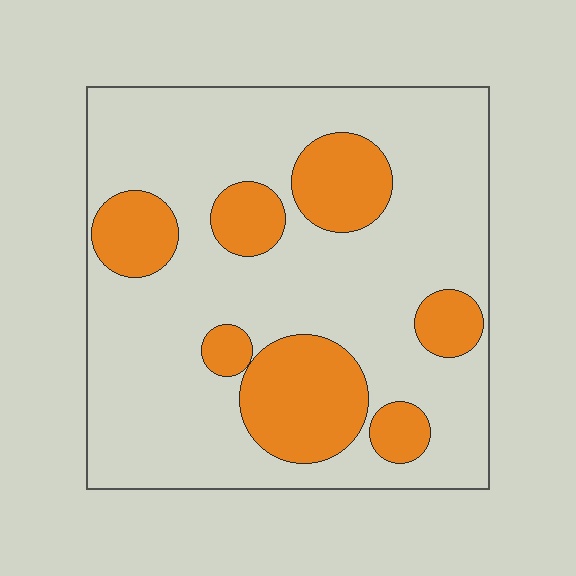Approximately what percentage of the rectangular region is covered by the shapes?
Approximately 25%.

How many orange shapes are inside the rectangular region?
7.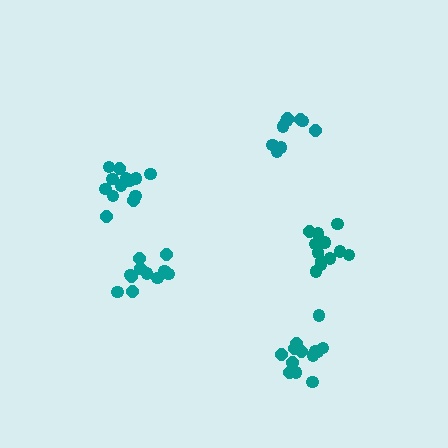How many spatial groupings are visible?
There are 5 spatial groupings.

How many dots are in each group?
Group 1: 12 dots, Group 2: 10 dots, Group 3: 11 dots, Group 4: 13 dots, Group 5: 13 dots (59 total).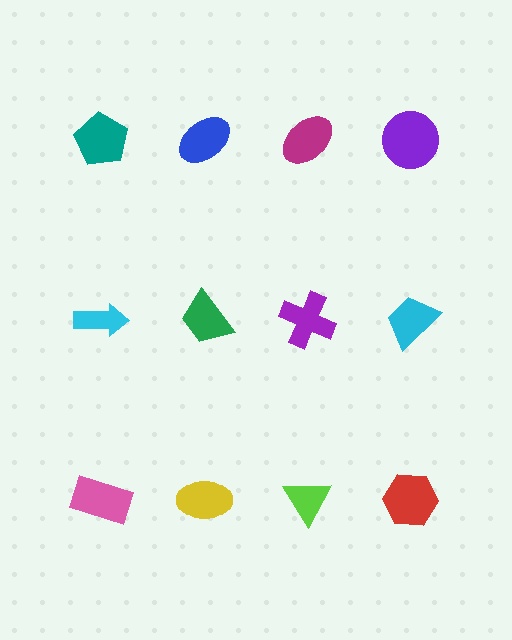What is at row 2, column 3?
A purple cross.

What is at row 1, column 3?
A magenta ellipse.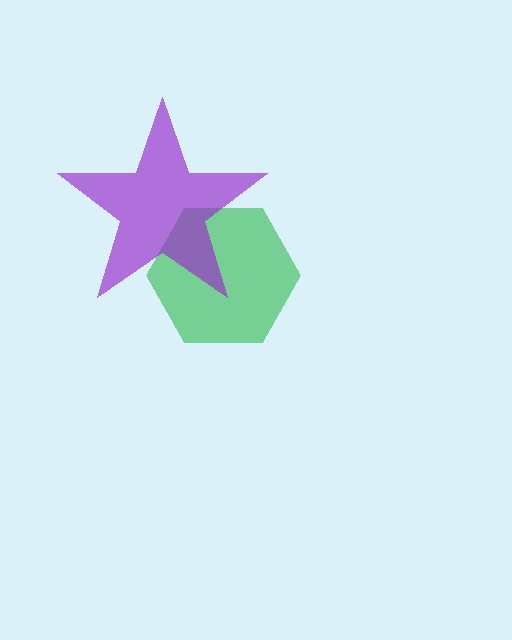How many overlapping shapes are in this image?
There are 2 overlapping shapes in the image.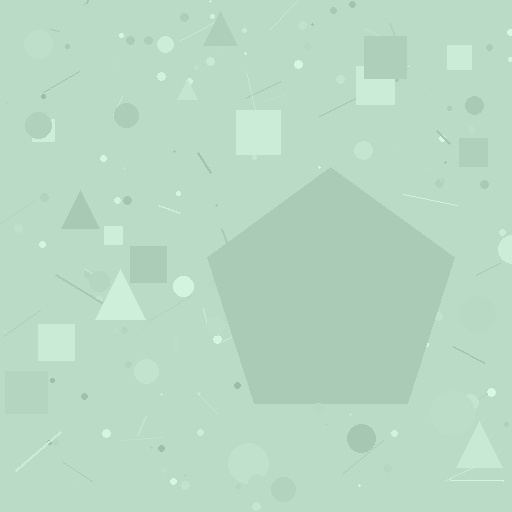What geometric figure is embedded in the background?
A pentagon is embedded in the background.